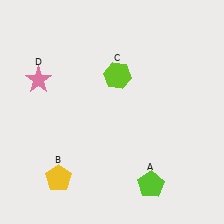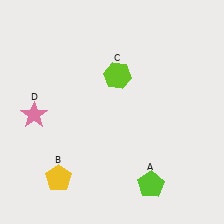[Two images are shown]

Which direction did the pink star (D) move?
The pink star (D) moved down.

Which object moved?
The pink star (D) moved down.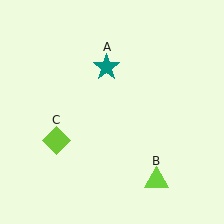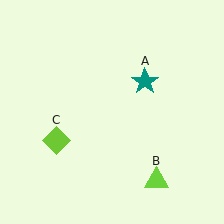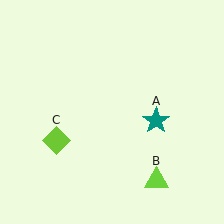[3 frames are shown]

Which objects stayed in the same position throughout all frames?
Lime triangle (object B) and lime diamond (object C) remained stationary.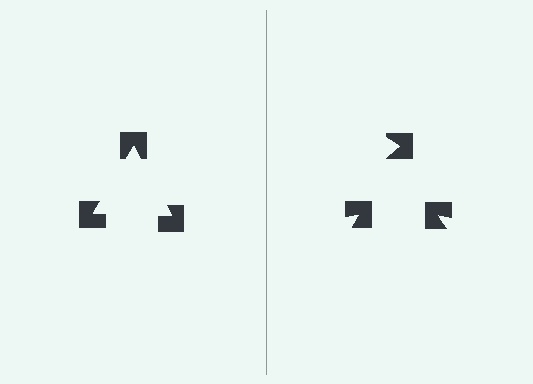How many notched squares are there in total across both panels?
6 — 3 on each side.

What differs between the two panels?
The notched squares are positioned identically on both sides; only the wedge orientations differ. On the left they align to a triangle; on the right they are misaligned.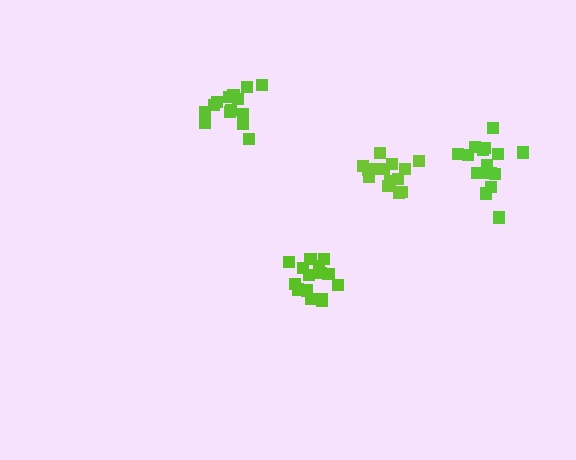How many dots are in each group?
Group 1: 15 dots, Group 2: 17 dots, Group 3: 15 dots, Group 4: 15 dots (62 total).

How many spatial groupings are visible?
There are 4 spatial groupings.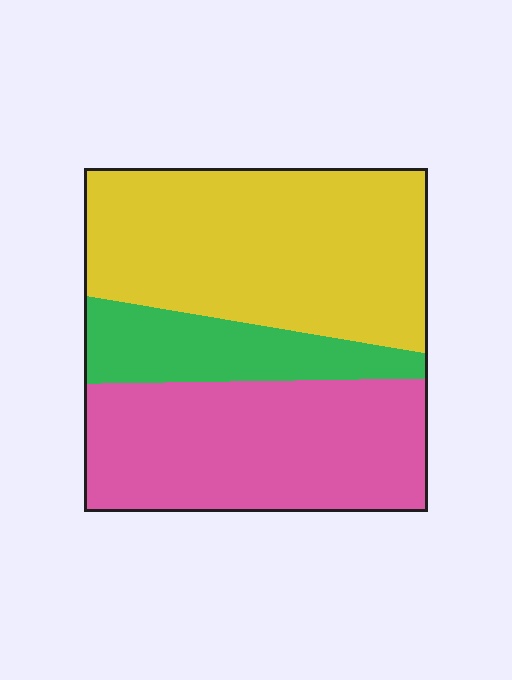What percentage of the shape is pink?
Pink covers roughly 40% of the shape.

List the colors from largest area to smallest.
From largest to smallest: yellow, pink, green.